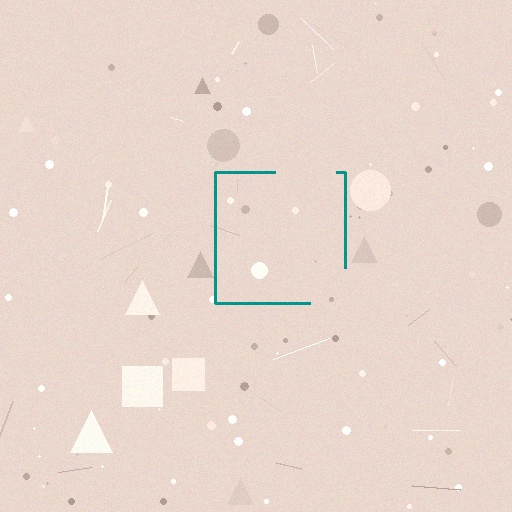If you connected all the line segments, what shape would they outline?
They would outline a square.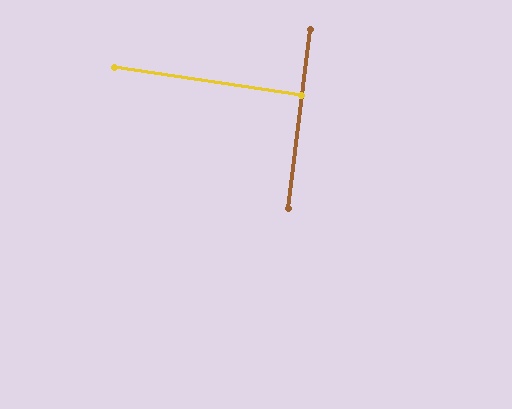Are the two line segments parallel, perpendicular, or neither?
Perpendicular — they meet at approximately 89°.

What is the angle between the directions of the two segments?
Approximately 89 degrees.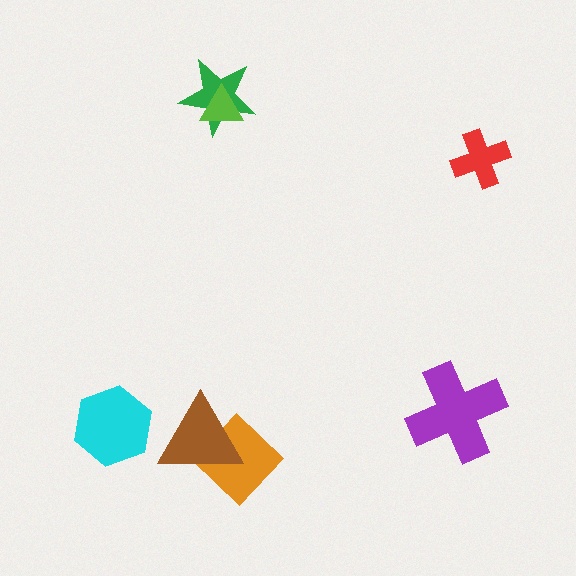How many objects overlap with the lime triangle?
1 object overlaps with the lime triangle.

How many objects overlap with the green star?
1 object overlaps with the green star.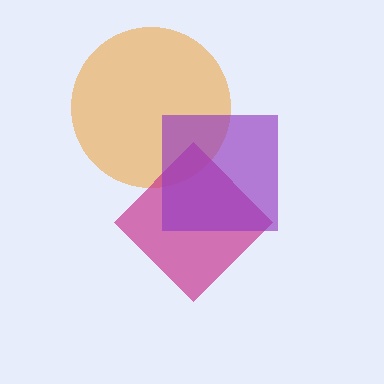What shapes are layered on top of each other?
The layered shapes are: an orange circle, a magenta diamond, a purple square.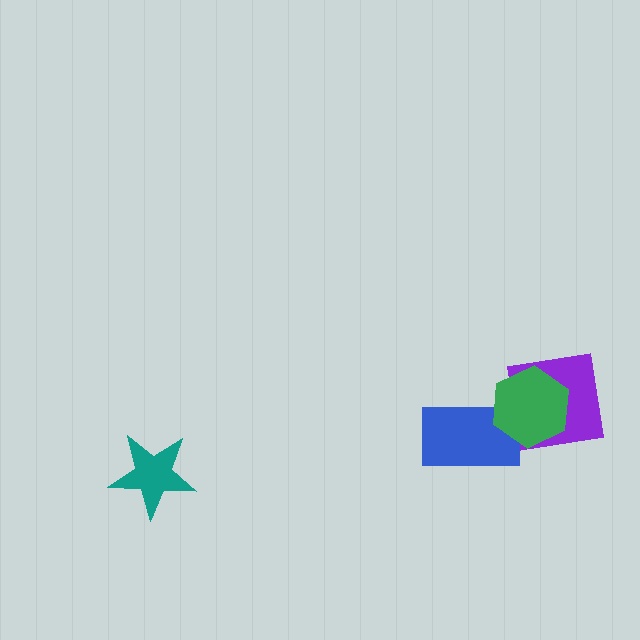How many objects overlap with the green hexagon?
2 objects overlap with the green hexagon.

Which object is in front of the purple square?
The green hexagon is in front of the purple square.